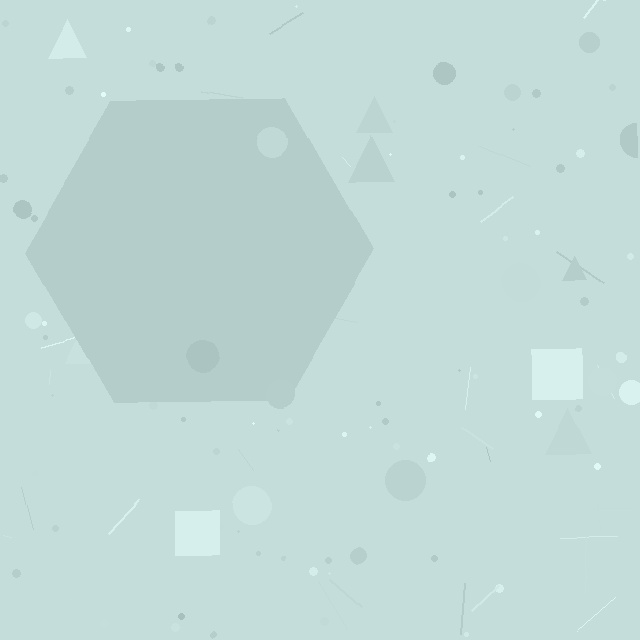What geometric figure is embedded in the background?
A hexagon is embedded in the background.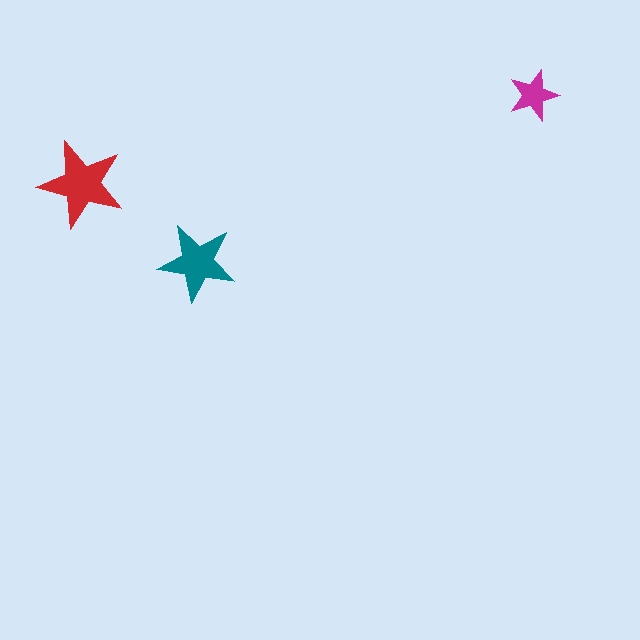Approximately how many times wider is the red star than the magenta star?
About 1.5 times wider.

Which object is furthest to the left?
The red star is leftmost.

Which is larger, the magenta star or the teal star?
The teal one.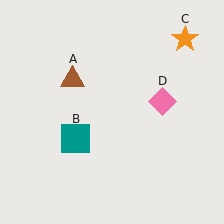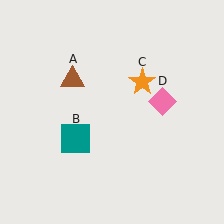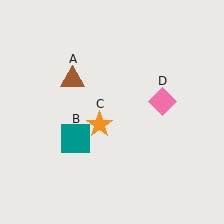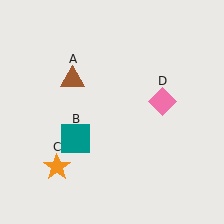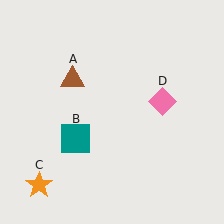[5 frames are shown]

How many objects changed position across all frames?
1 object changed position: orange star (object C).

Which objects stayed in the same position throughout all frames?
Brown triangle (object A) and teal square (object B) and pink diamond (object D) remained stationary.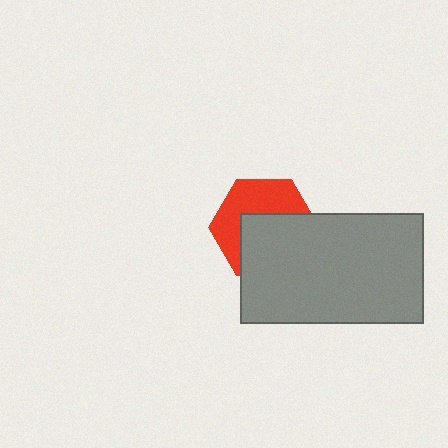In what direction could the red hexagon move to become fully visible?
The red hexagon could move up. That would shift it out from behind the gray rectangle entirely.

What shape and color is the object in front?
The object in front is a gray rectangle.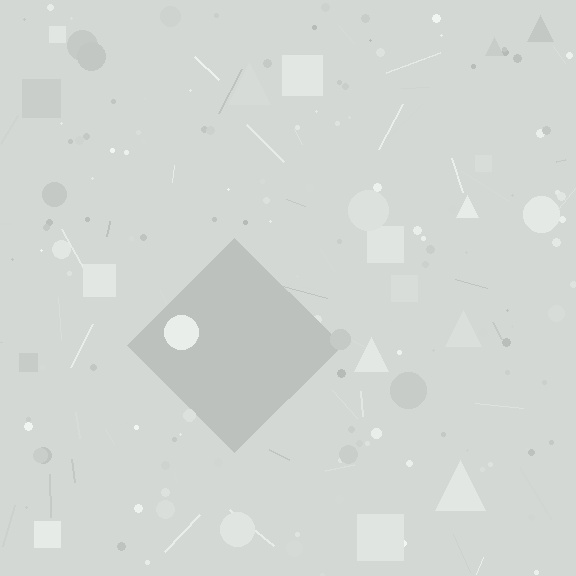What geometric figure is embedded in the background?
A diamond is embedded in the background.